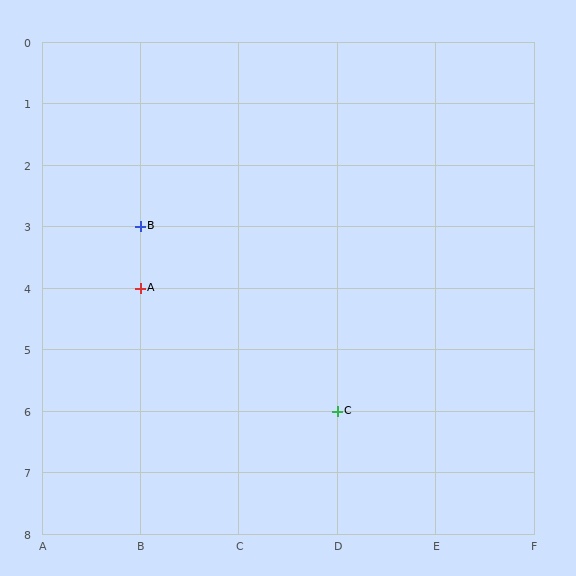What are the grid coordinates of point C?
Point C is at grid coordinates (D, 6).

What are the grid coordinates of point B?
Point B is at grid coordinates (B, 3).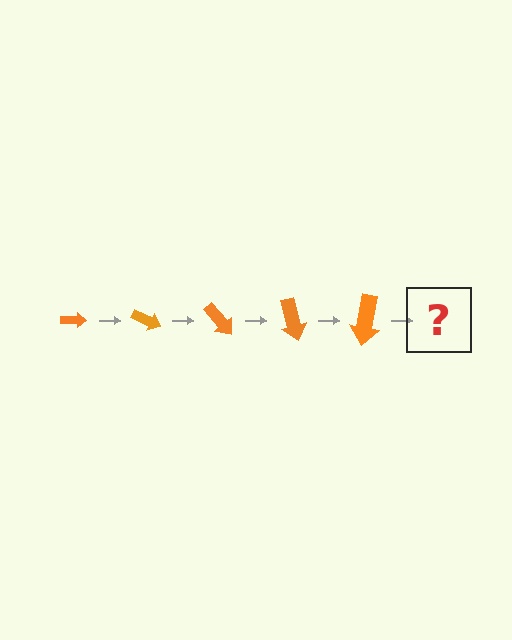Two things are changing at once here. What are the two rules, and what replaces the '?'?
The two rules are that the arrow grows larger each step and it rotates 25 degrees each step. The '?' should be an arrow, larger than the previous one and rotated 125 degrees from the start.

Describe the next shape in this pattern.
It should be an arrow, larger than the previous one and rotated 125 degrees from the start.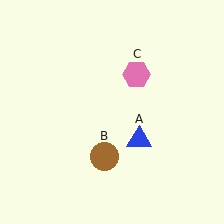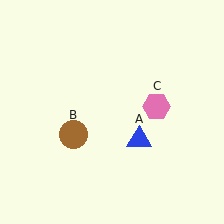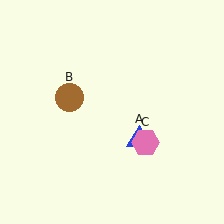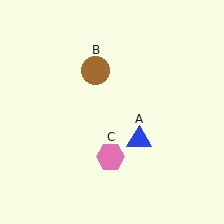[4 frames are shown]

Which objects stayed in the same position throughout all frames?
Blue triangle (object A) remained stationary.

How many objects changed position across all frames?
2 objects changed position: brown circle (object B), pink hexagon (object C).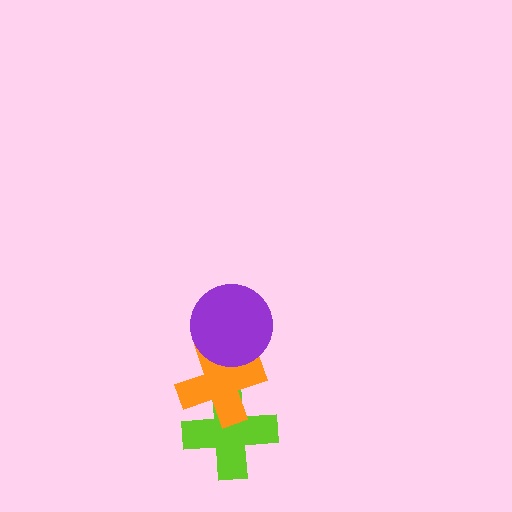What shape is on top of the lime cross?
The orange cross is on top of the lime cross.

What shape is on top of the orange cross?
The purple circle is on top of the orange cross.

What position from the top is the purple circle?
The purple circle is 1st from the top.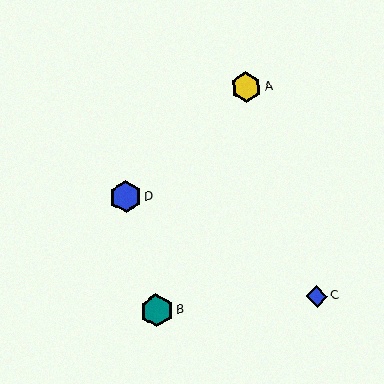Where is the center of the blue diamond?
The center of the blue diamond is at (317, 296).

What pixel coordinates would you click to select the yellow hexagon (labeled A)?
Click at (246, 87) to select the yellow hexagon A.